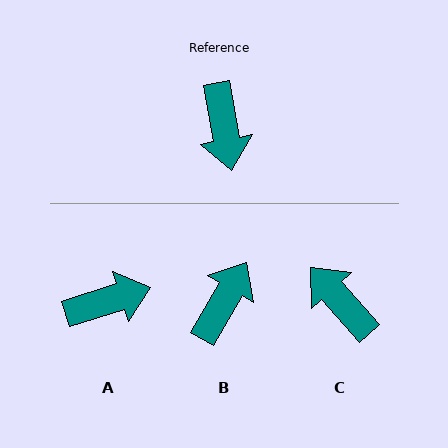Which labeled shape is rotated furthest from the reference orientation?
C, about 149 degrees away.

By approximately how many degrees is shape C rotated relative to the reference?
Approximately 149 degrees clockwise.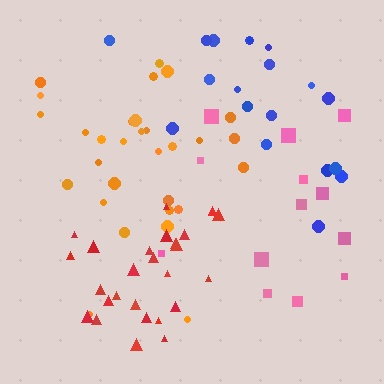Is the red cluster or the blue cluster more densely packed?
Red.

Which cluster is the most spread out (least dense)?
Pink.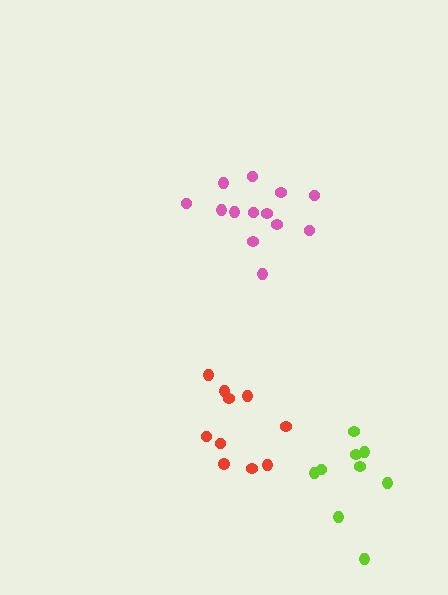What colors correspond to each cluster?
The clusters are colored: lime, pink, red.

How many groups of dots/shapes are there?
There are 3 groups.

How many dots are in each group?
Group 1: 9 dots, Group 2: 13 dots, Group 3: 10 dots (32 total).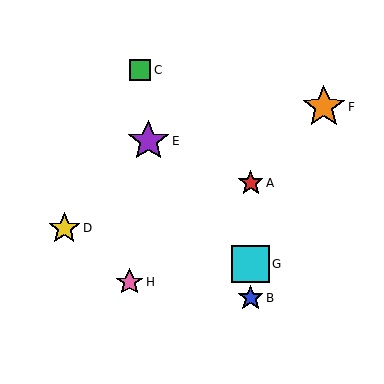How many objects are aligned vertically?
3 objects (A, B, G) are aligned vertically.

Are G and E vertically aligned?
No, G is at x≈251 and E is at x≈148.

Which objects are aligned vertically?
Objects A, B, G are aligned vertically.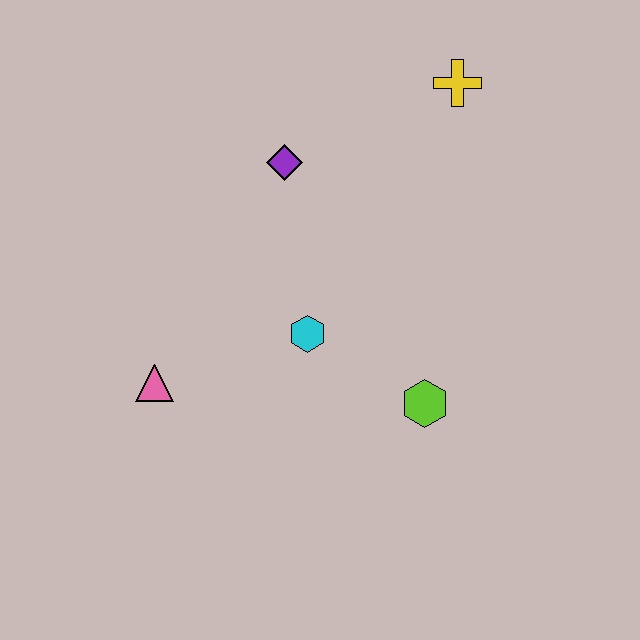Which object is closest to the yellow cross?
The purple diamond is closest to the yellow cross.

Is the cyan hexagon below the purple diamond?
Yes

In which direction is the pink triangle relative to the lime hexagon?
The pink triangle is to the left of the lime hexagon.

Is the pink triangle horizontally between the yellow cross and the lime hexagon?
No